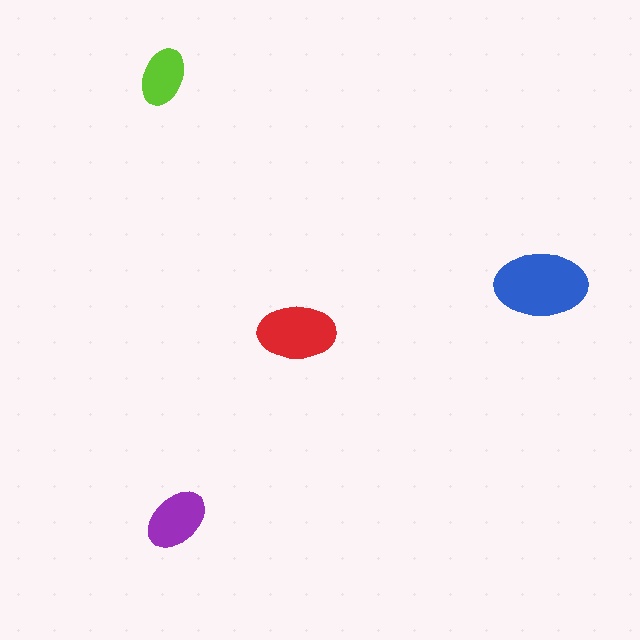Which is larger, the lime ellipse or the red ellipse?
The red one.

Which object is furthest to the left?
The lime ellipse is leftmost.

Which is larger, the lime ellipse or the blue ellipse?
The blue one.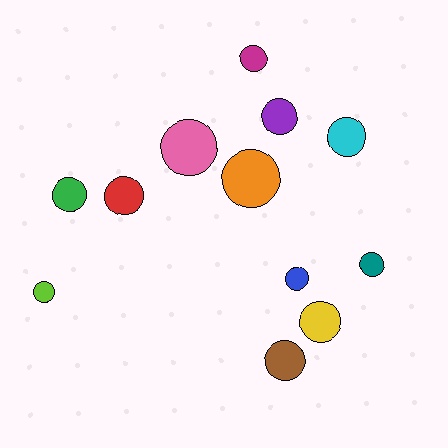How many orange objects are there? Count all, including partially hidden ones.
There is 1 orange object.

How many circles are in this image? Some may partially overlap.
There are 12 circles.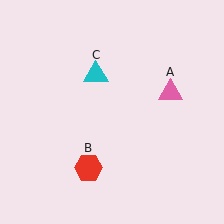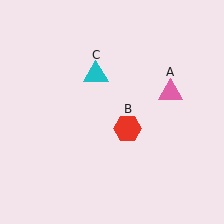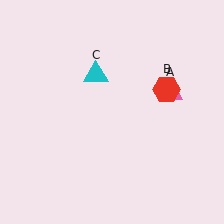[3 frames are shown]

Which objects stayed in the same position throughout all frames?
Pink triangle (object A) and cyan triangle (object C) remained stationary.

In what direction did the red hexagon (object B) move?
The red hexagon (object B) moved up and to the right.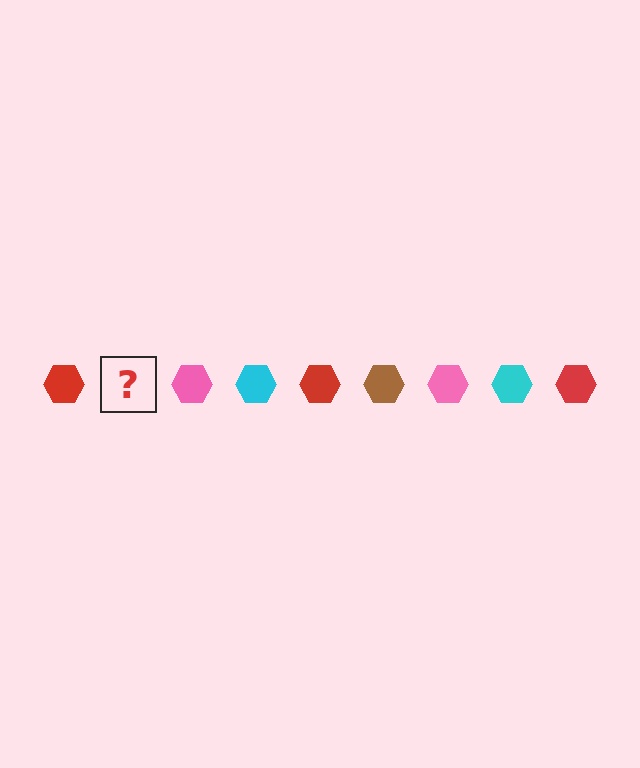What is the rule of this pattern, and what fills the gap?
The rule is that the pattern cycles through red, brown, pink, cyan hexagons. The gap should be filled with a brown hexagon.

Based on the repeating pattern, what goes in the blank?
The blank should be a brown hexagon.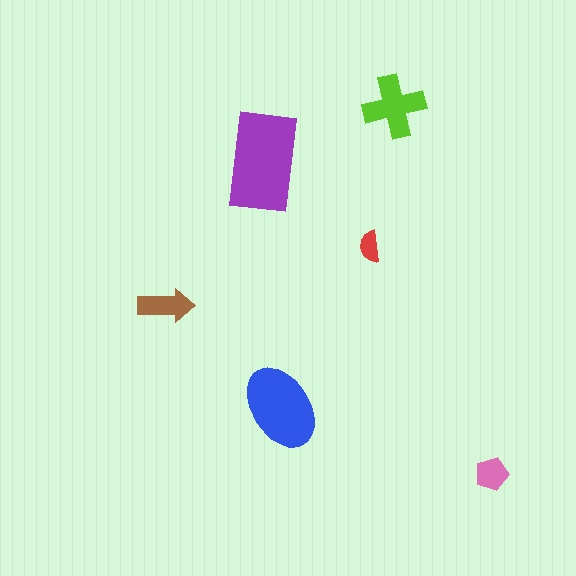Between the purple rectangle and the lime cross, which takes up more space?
The purple rectangle.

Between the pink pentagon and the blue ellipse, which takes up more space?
The blue ellipse.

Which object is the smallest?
The red semicircle.